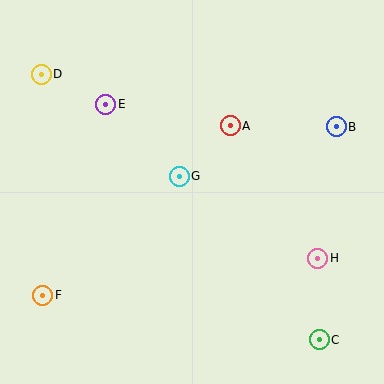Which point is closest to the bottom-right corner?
Point C is closest to the bottom-right corner.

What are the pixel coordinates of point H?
Point H is at (318, 258).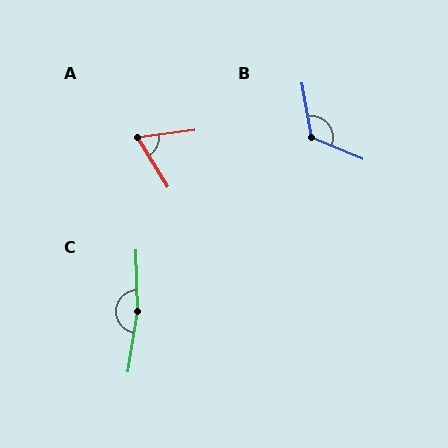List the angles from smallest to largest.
A (66°), B (123°), C (170°).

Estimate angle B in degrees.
Approximately 123 degrees.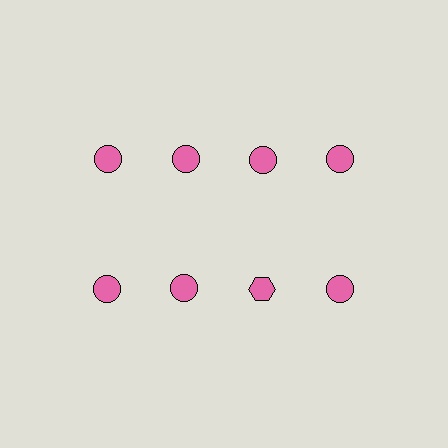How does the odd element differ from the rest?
It has a different shape: hexagon instead of circle.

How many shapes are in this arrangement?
There are 8 shapes arranged in a grid pattern.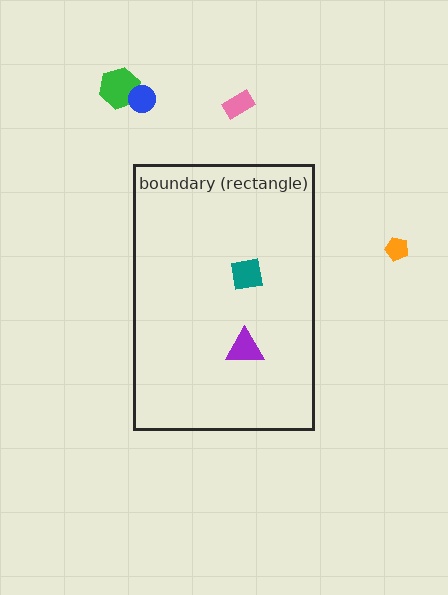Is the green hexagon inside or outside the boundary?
Outside.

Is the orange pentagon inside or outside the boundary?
Outside.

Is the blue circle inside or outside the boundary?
Outside.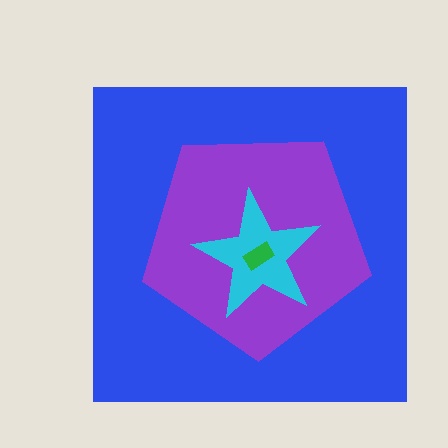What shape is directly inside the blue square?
The purple pentagon.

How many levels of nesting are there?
4.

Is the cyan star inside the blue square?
Yes.